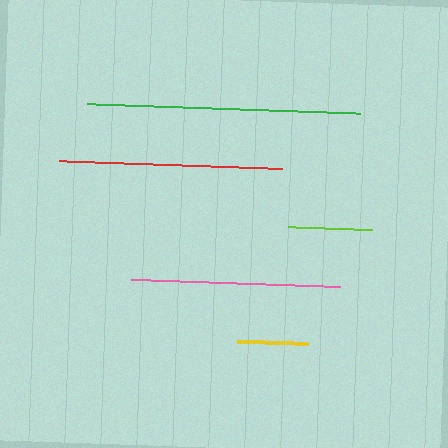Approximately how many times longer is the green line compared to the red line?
The green line is approximately 1.2 times the length of the red line.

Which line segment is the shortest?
The yellow line is the shortest at approximately 71 pixels.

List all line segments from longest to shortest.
From longest to shortest: green, red, pink, lime, yellow.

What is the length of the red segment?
The red segment is approximately 223 pixels long.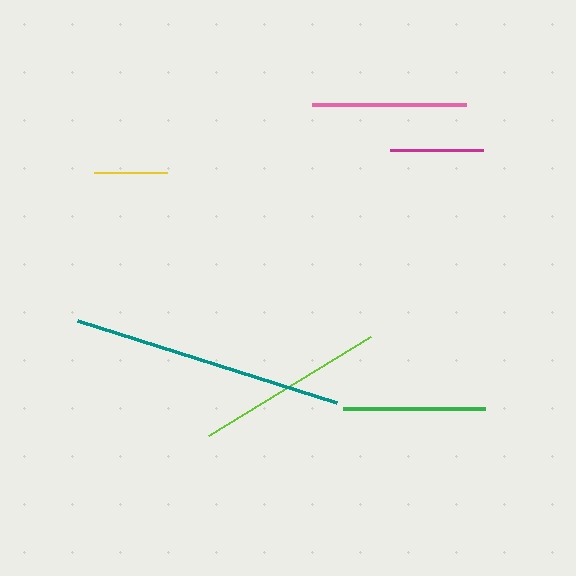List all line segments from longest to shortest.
From longest to shortest: teal, lime, pink, green, magenta, yellow.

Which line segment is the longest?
The teal line is the longest at approximately 272 pixels.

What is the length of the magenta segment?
The magenta segment is approximately 93 pixels long.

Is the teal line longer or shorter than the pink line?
The teal line is longer than the pink line.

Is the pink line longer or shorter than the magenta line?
The pink line is longer than the magenta line.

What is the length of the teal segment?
The teal segment is approximately 272 pixels long.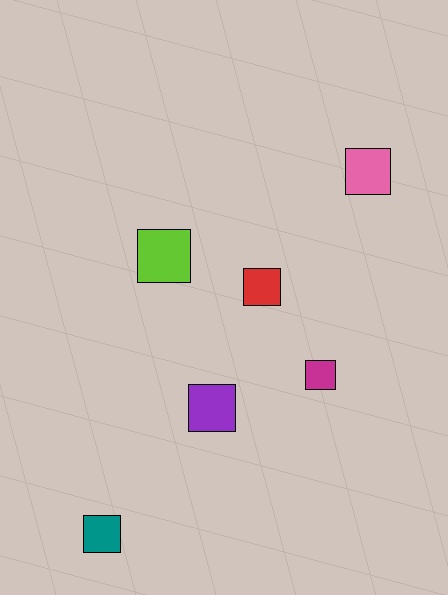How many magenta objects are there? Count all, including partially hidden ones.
There is 1 magenta object.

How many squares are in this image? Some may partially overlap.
There are 6 squares.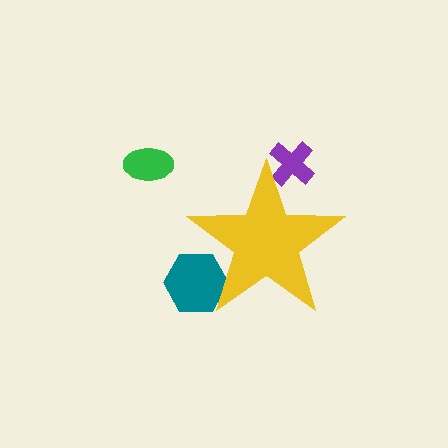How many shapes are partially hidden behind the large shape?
2 shapes are partially hidden.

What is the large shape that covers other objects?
A yellow star.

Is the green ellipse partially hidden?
No, the green ellipse is fully visible.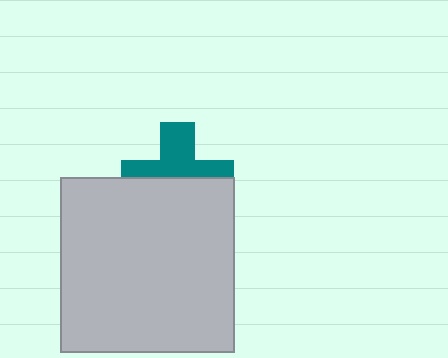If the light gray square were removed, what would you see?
You would see the complete teal cross.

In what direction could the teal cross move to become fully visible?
The teal cross could move up. That would shift it out from behind the light gray square entirely.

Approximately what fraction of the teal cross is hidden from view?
Roughly 50% of the teal cross is hidden behind the light gray square.